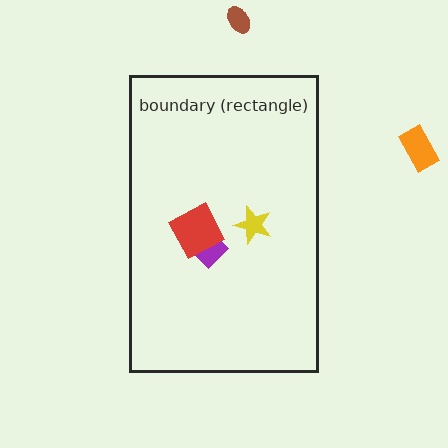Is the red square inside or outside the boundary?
Inside.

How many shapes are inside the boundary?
3 inside, 2 outside.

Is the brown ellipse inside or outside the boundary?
Outside.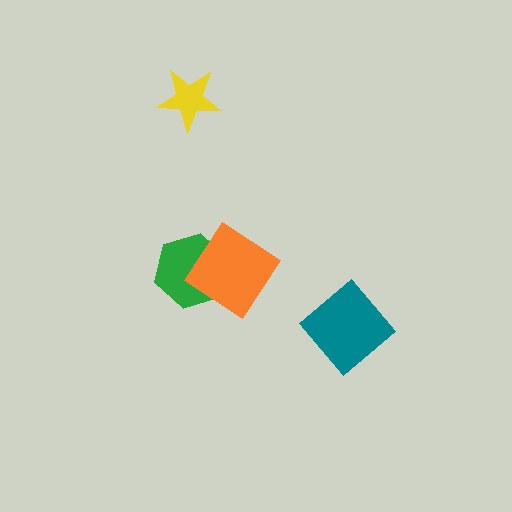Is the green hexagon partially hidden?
Yes, it is partially covered by another shape.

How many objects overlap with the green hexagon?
1 object overlaps with the green hexagon.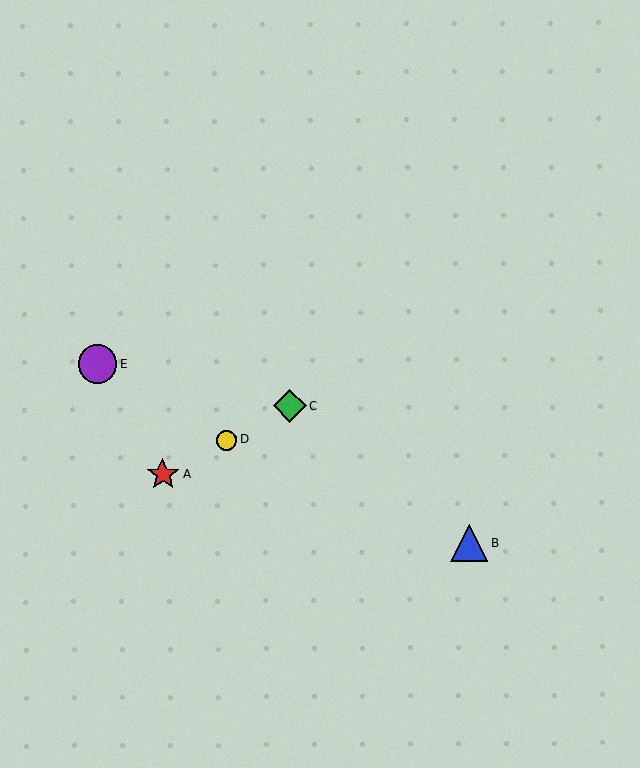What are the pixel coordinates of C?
Object C is at (290, 406).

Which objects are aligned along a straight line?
Objects A, C, D are aligned along a straight line.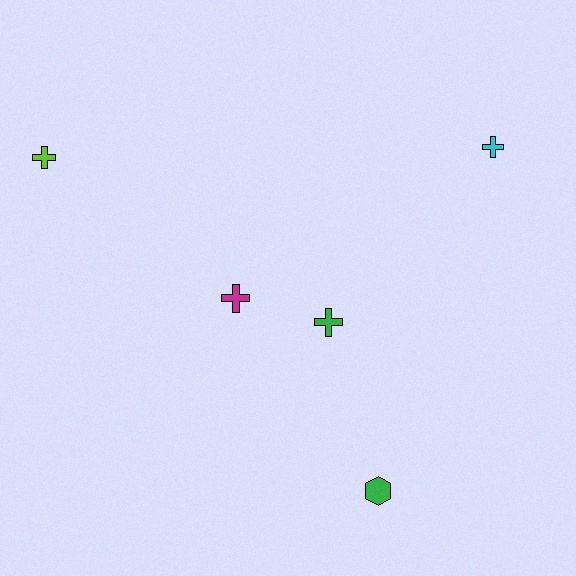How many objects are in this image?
There are 5 objects.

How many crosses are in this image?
There are 4 crosses.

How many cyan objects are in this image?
There is 1 cyan object.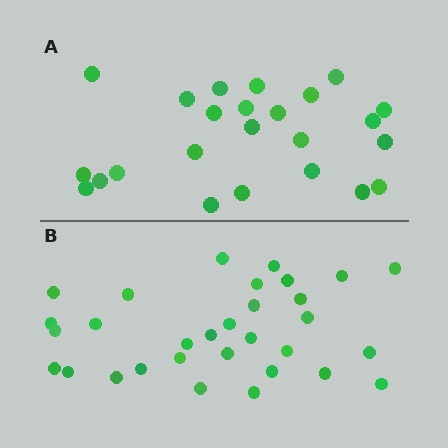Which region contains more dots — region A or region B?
Region B (the bottom region) has more dots.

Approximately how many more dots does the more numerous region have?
Region B has roughly 8 or so more dots than region A.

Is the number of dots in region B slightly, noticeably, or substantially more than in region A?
Region B has noticeably more, but not dramatically so. The ratio is roughly 1.3 to 1.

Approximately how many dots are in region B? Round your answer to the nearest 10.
About 30 dots. (The exact count is 31, which rounds to 30.)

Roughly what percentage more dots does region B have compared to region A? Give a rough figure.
About 30% more.